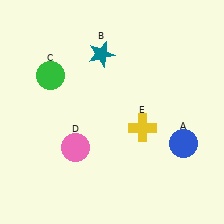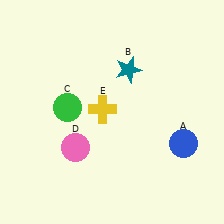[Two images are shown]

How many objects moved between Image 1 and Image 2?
3 objects moved between the two images.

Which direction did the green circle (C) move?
The green circle (C) moved down.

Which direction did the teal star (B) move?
The teal star (B) moved right.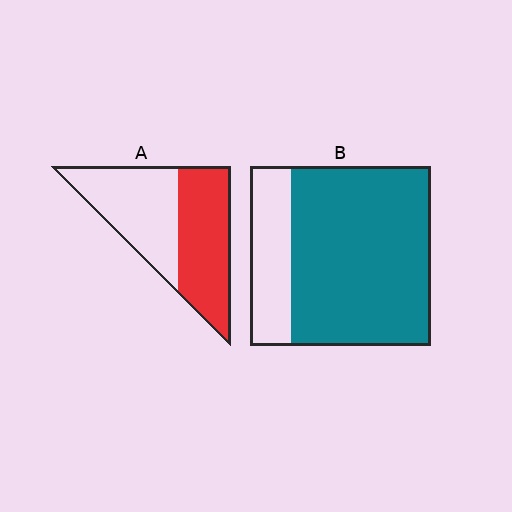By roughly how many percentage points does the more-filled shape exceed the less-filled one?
By roughly 25 percentage points (B over A).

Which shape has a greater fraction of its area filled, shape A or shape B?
Shape B.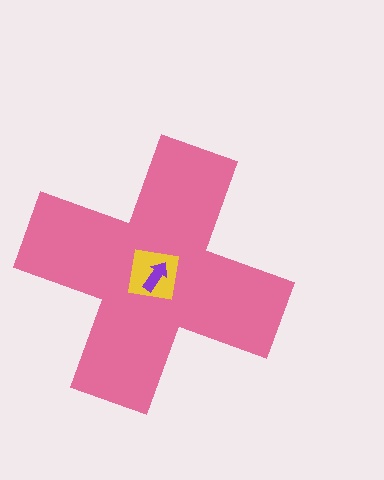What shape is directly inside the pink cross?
The yellow square.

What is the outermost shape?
The pink cross.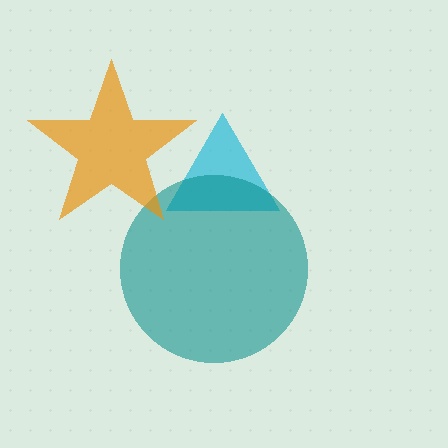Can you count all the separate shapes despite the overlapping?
Yes, there are 3 separate shapes.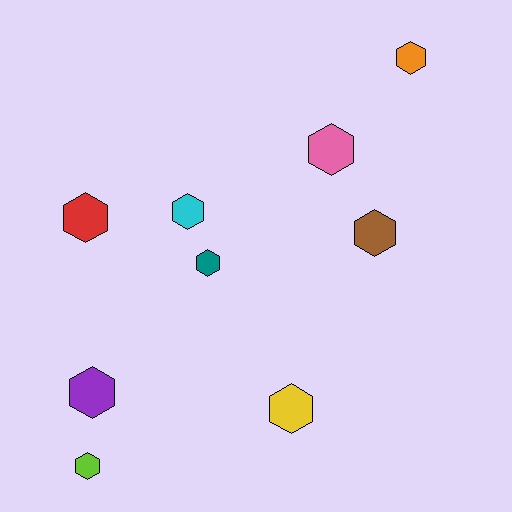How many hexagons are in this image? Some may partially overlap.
There are 9 hexagons.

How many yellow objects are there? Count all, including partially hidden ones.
There is 1 yellow object.